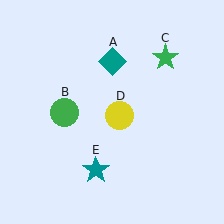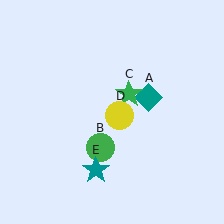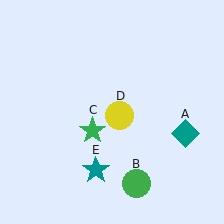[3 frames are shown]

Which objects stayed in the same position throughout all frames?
Yellow circle (object D) and teal star (object E) remained stationary.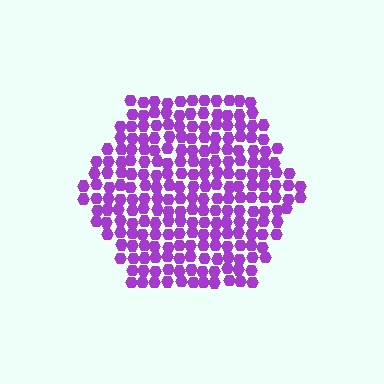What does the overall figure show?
The overall figure shows a hexagon.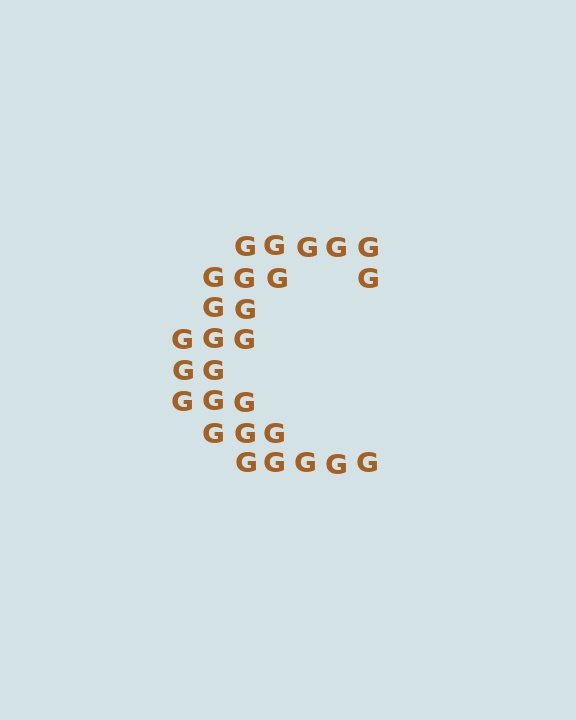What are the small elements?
The small elements are letter G's.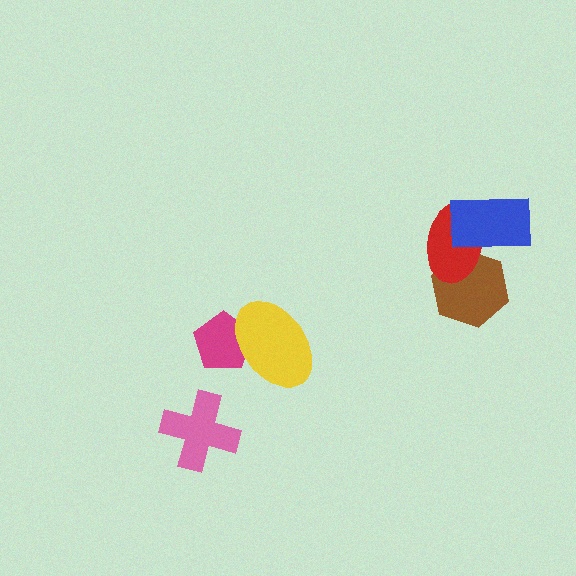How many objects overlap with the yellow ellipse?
1 object overlaps with the yellow ellipse.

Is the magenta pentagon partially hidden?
Yes, it is partially covered by another shape.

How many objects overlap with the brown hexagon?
2 objects overlap with the brown hexagon.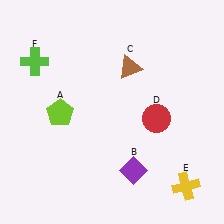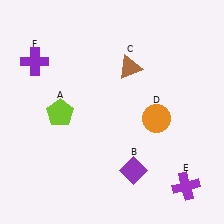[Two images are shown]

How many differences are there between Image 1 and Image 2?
There are 3 differences between the two images.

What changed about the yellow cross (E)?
In Image 1, E is yellow. In Image 2, it changed to purple.